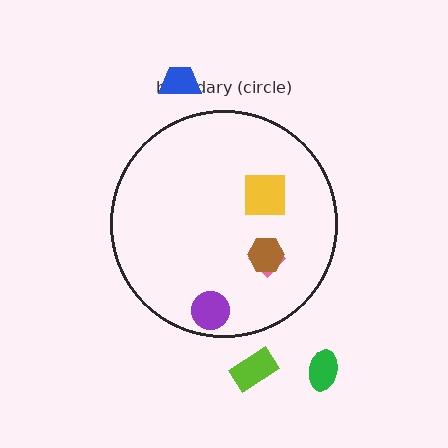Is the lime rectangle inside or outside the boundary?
Outside.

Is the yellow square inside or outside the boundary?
Inside.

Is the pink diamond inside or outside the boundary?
Inside.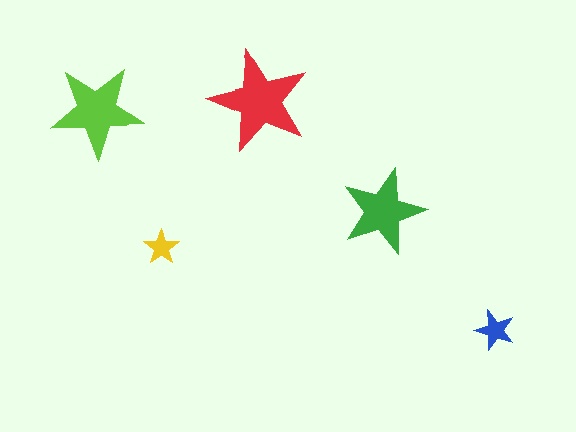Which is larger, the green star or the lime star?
The lime one.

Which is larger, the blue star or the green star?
The green one.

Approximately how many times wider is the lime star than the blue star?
About 2.5 times wider.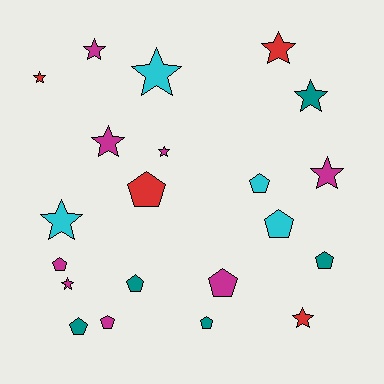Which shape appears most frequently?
Star, with 11 objects.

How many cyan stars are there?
There are 2 cyan stars.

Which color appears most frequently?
Magenta, with 8 objects.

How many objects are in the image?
There are 21 objects.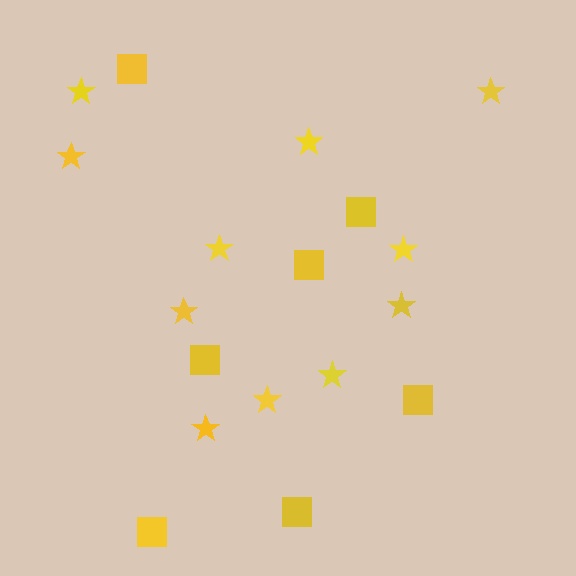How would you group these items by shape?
There are 2 groups: one group of stars (11) and one group of squares (7).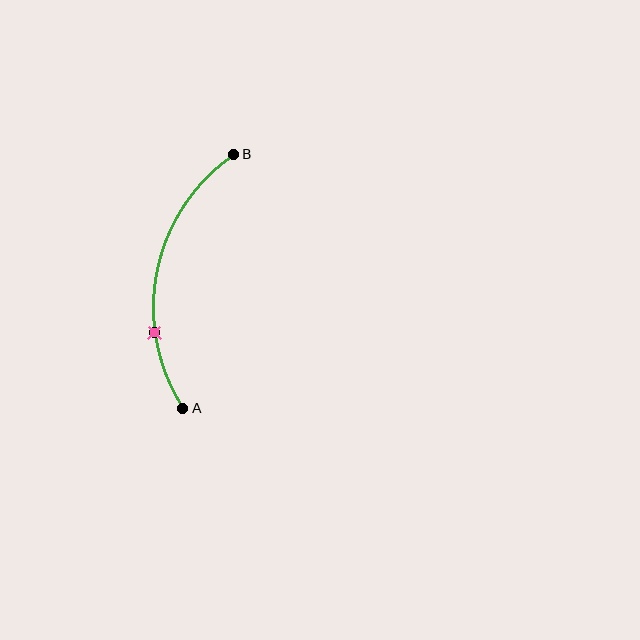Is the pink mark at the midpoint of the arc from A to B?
No. The pink mark lies on the arc but is closer to endpoint A. The arc midpoint would be at the point on the curve equidistant along the arc from both A and B.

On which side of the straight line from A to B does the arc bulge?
The arc bulges to the left of the straight line connecting A and B.